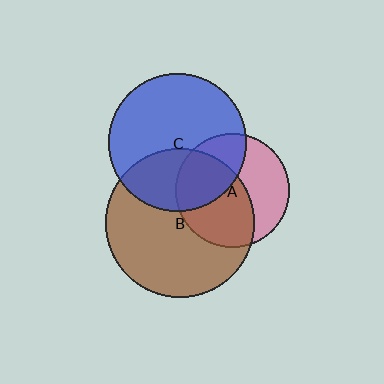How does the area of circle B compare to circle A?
Approximately 1.7 times.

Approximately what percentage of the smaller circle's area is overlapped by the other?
Approximately 35%.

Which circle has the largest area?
Circle B (brown).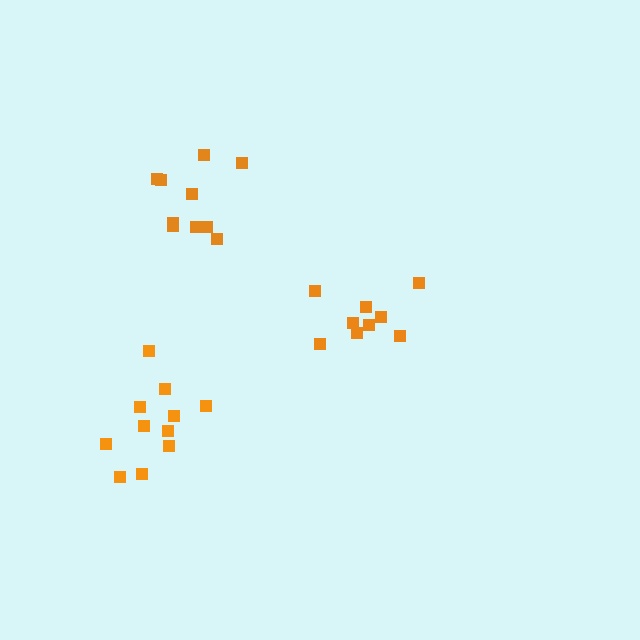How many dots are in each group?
Group 1: 10 dots, Group 2: 9 dots, Group 3: 11 dots (30 total).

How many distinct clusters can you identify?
There are 3 distinct clusters.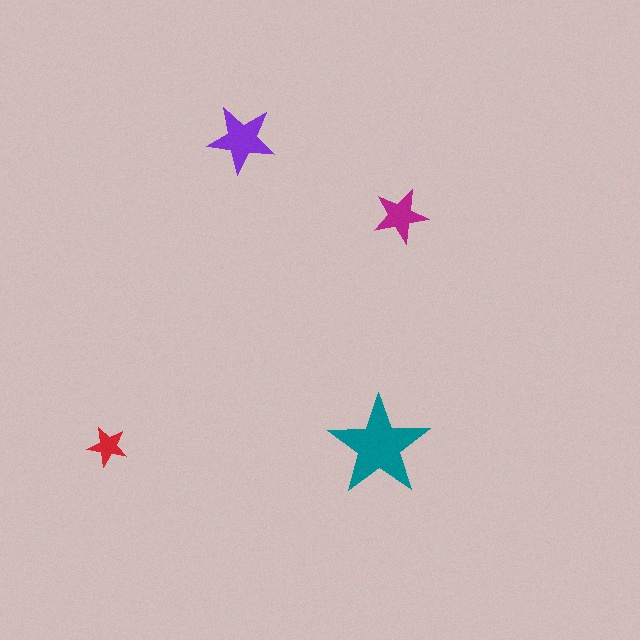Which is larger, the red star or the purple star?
The purple one.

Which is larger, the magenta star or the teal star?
The teal one.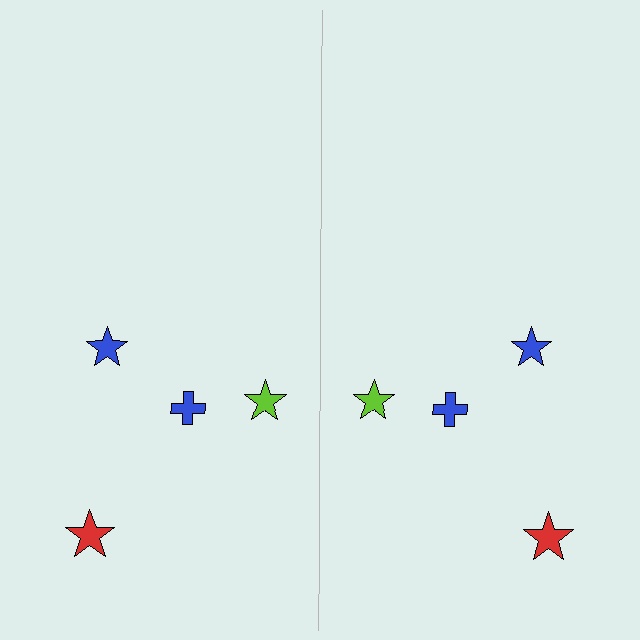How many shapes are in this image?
There are 8 shapes in this image.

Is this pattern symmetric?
Yes, this pattern has bilateral (reflection) symmetry.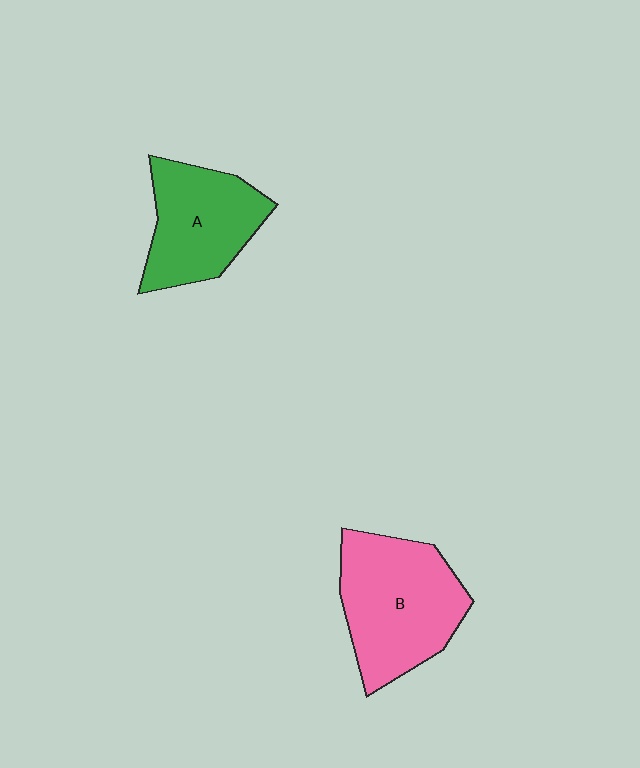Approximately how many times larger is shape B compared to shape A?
Approximately 1.3 times.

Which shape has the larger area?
Shape B (pink).